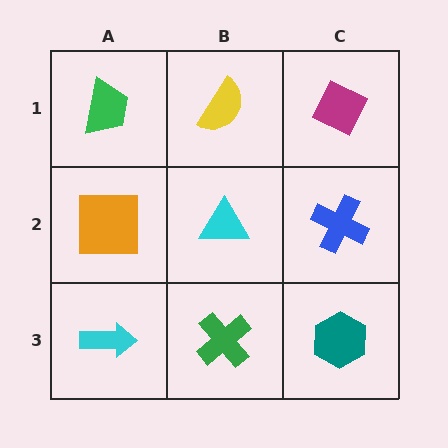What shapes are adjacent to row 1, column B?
A cyan triangle (row 2, column B), a green trapezoid (row 1, column A), a magenta diamond (row 1, column C).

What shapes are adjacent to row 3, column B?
A cyan triangle (row 2, column B), a cyan arrow (row 3, column A), a teal hexagon (row 3, column C).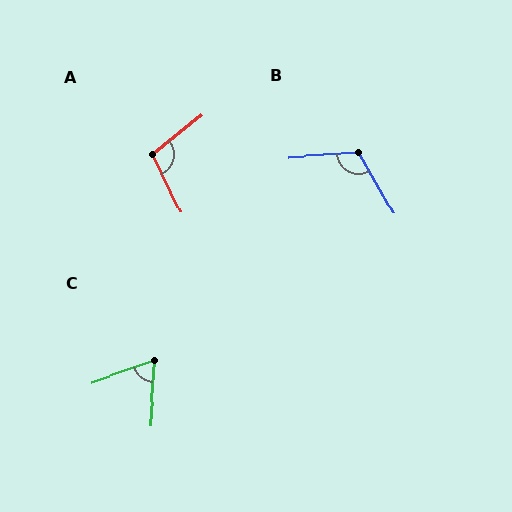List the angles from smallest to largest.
C (67°), A (103°), B (116°).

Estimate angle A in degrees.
Approximately 103 degrees.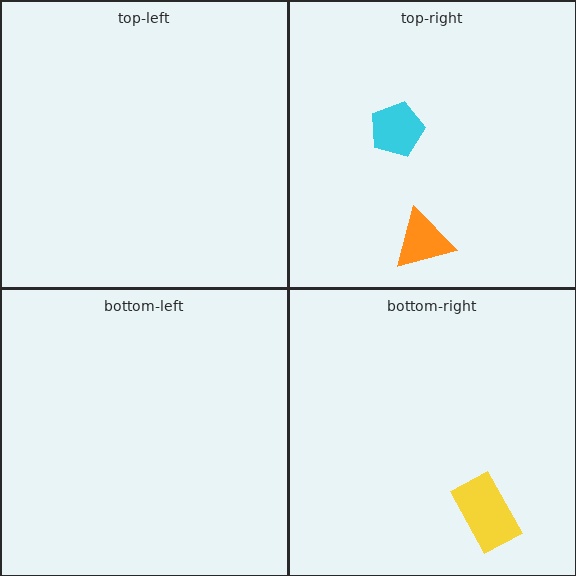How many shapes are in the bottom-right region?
1.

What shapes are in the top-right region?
The cyan pentagon, the orange triangle.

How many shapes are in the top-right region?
2.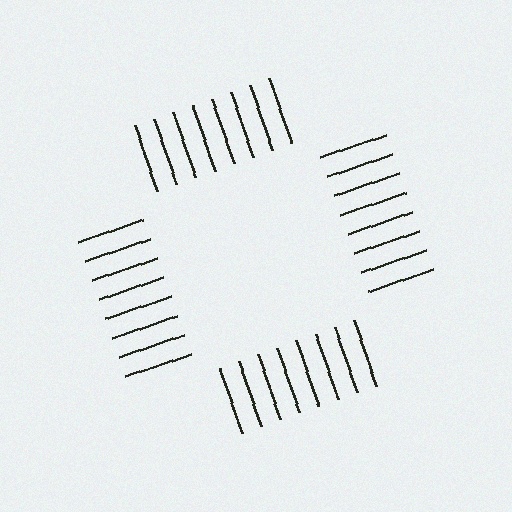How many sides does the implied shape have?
4 sides — the line-ends trace a square.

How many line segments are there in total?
32 — 8 along each of the 4 edges.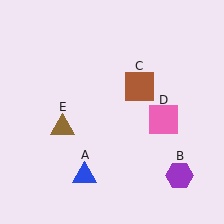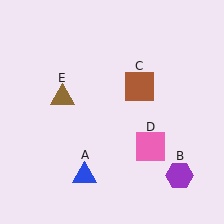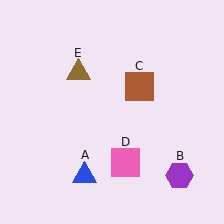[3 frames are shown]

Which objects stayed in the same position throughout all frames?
Blue triangle (object A) and purple hexagon (object B) and brown square (object C) remained stationary.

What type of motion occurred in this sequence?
The pink square (object D), brown triangle (object E) rotated clockwise around the center of the scene.